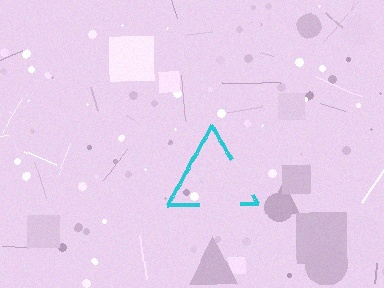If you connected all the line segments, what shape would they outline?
They would outline a triangle.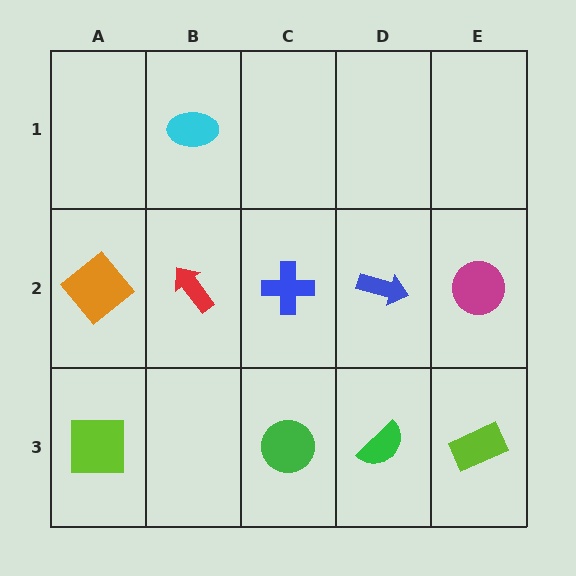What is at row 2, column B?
A red arrow.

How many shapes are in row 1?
1 shape.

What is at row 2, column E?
A magenta circle.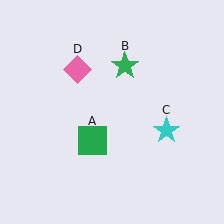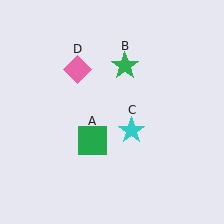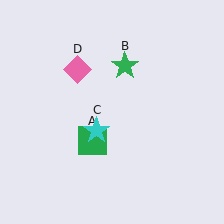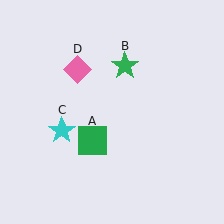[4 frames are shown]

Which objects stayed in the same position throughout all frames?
Green square (object A) and green star (object B) and pink diamond (object D) remained stationary.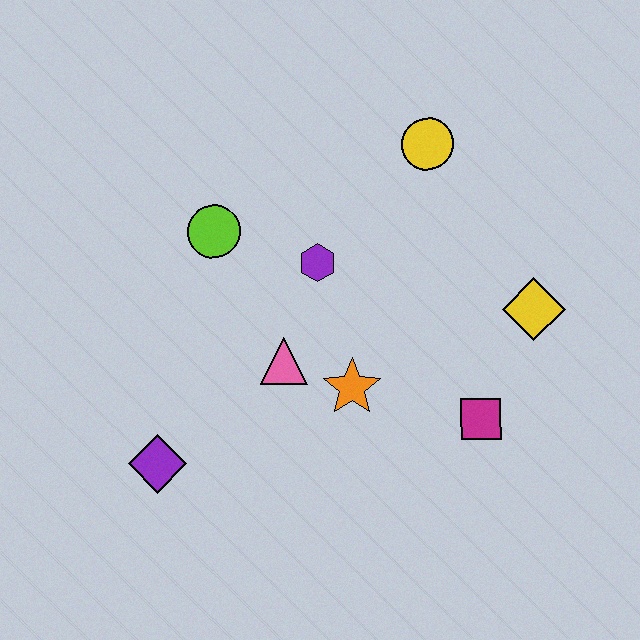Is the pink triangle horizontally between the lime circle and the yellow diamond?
Yes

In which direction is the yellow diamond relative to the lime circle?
The yellow diamond is to the right of the lime circle.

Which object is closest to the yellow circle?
The purple hexagon is closest to the yellow circle.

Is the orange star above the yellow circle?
No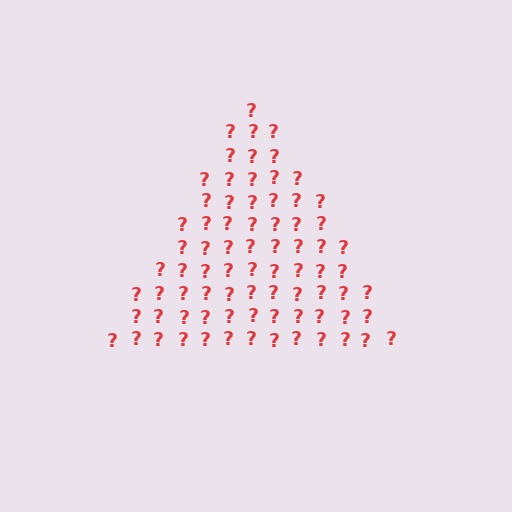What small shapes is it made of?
It is made of small question marks.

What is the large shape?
The large shape is a triangle.